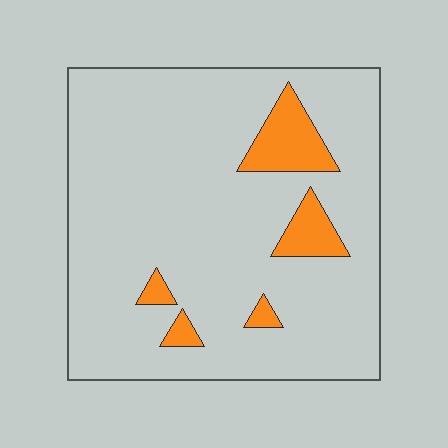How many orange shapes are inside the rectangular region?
5.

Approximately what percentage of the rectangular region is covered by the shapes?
Approximately 10%.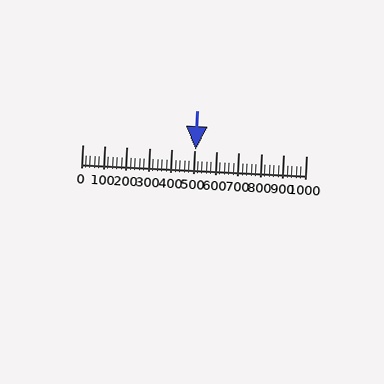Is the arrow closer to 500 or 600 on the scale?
The arrow is closer to 500.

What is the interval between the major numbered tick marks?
The major tick marks are spaced 100 units apart.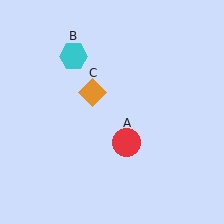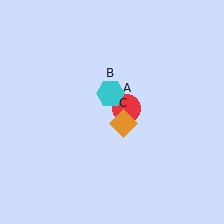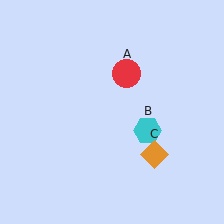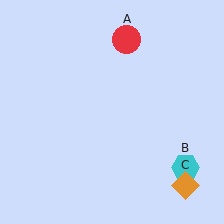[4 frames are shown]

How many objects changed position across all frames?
3 objects changed position: red circle (object A), cyan hexagon (object B), orange diamond (object C).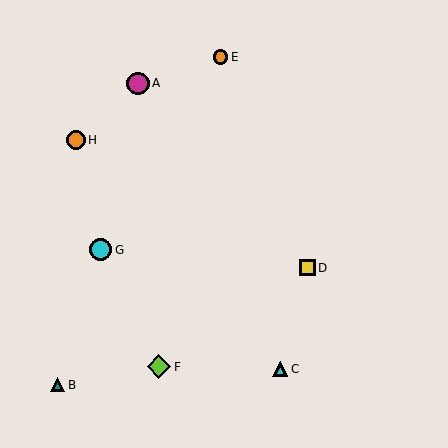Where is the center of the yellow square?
The center of the yellow square is at (307, 268).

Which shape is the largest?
The lime diamond (labeled F) is the largest.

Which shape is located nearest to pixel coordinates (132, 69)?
The magenta circle (labeled A) at (138, 83) is nearest to that location.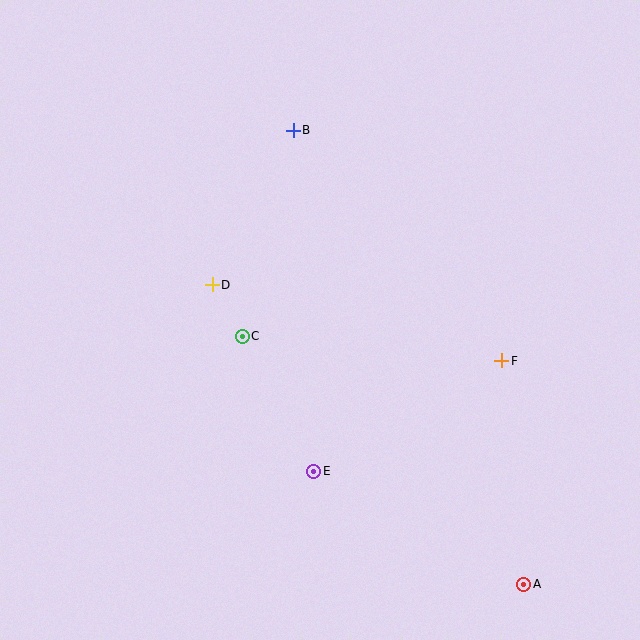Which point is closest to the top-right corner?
Point B is closest to the top-right corner.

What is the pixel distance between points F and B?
The distance between F and B is 311 pixels.